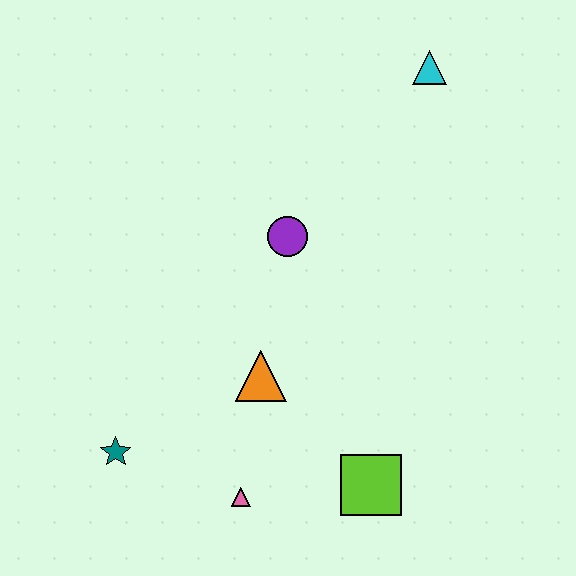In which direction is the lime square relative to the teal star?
The lime square is to the right of the teal star.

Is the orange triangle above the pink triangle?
Yes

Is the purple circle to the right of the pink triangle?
Yes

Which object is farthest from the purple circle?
The teal star is farthest from the purple circle.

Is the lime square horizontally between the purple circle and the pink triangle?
No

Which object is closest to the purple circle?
The orange triangle is closest to the purple circle.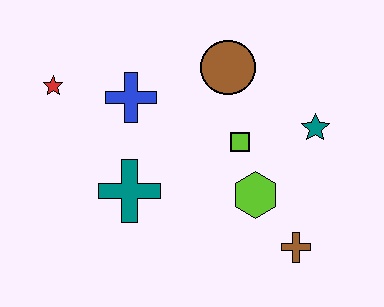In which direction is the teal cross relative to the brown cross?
The teal cross is to the left of the brown cross.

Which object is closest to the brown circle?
The lime square is closest to the brown circle.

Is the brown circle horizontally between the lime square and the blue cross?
Yes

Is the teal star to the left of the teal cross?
No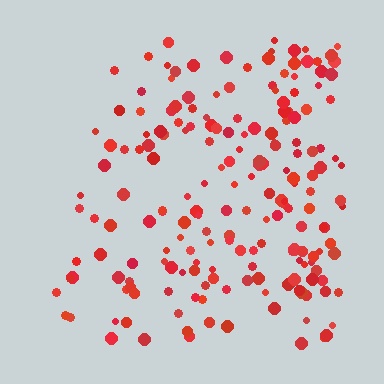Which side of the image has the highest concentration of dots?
The right.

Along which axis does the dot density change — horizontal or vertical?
Horizontal.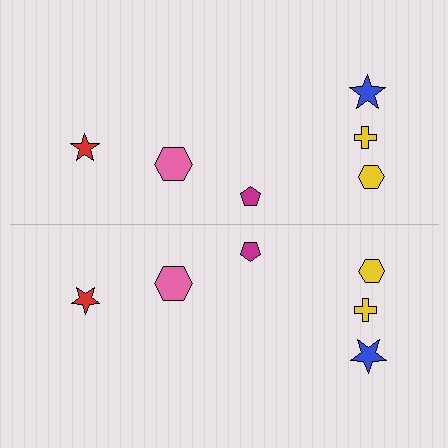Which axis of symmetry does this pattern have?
The pattern has a horizontal axis of symmetry running through the center of the image.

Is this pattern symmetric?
Yes, this pattern has bilateral (reflection) symmetry.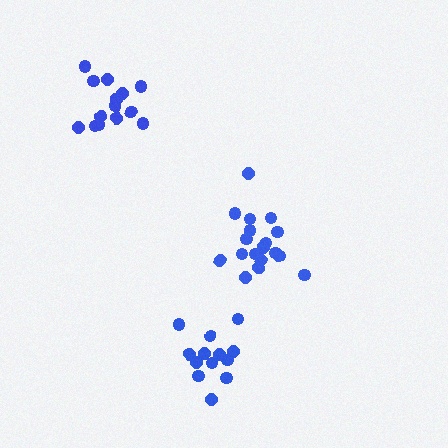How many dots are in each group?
Group 1: 18 dots, Group 2: 13 dots, Group 3: 14 dots (45 total).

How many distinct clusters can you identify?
There are 3 distinct clusters.